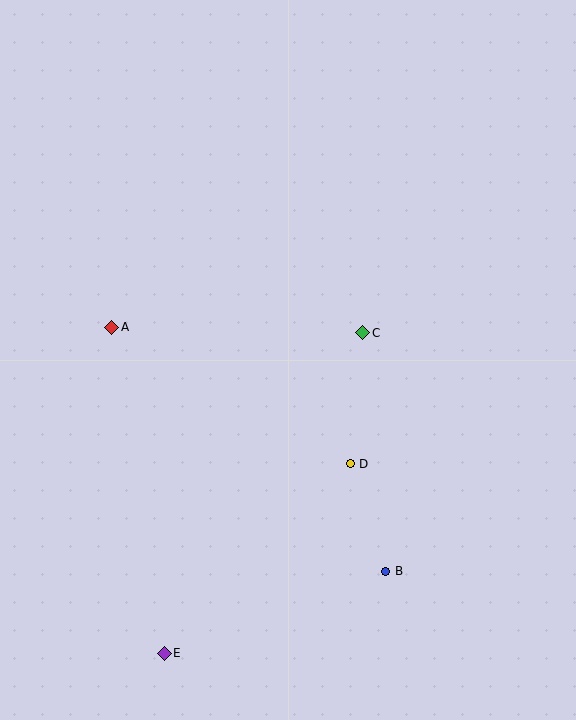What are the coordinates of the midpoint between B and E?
The midpoint between B and E is at (275, 612).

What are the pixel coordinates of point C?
Point C is at (363, 333).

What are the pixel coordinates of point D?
Point D is at (350, 464).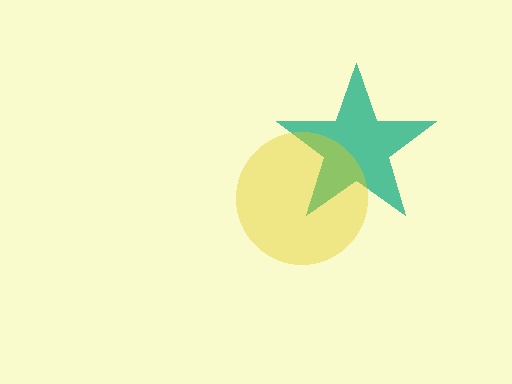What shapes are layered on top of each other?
The layered shapes are: a teal star, a yellow circle.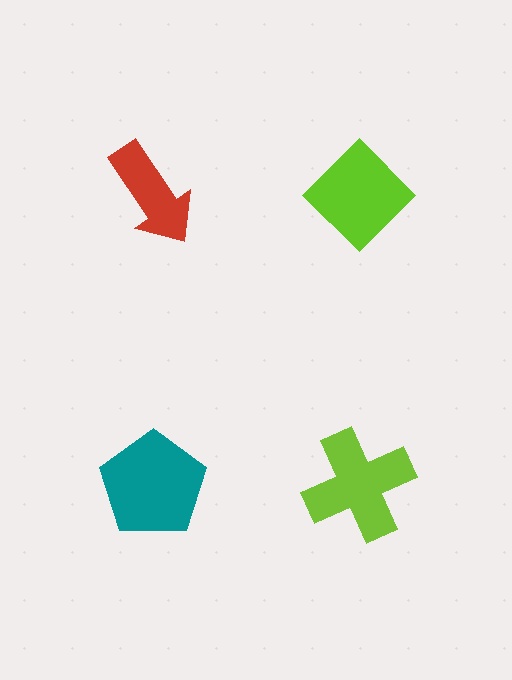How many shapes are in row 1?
2 shapes.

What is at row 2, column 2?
A lime cross.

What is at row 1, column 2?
A lime diamond.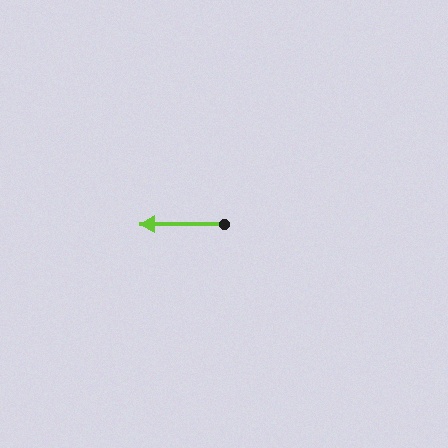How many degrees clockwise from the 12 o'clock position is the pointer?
Approximately 270 degrees.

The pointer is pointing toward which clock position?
Roughly 9 o'clock.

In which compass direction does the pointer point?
West.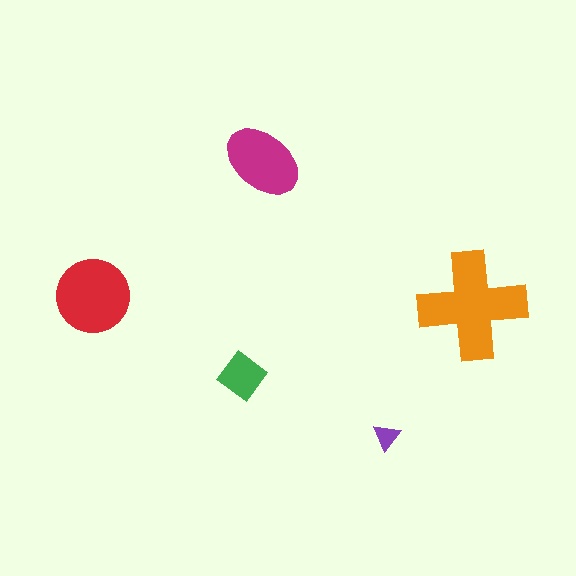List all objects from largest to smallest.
The orange cross, the red circle, the magenta ellipse, the green diamond, the purple triangle.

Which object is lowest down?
The purple triangle is bottommost.